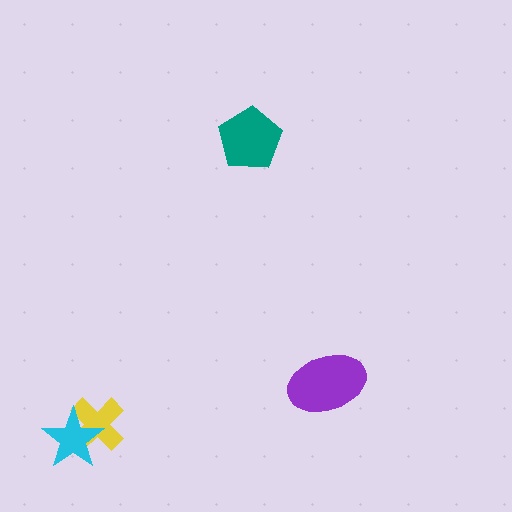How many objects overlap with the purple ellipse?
0 objects overlap with the purple ellipse.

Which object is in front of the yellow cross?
The cyan star is in front of the yellow cross.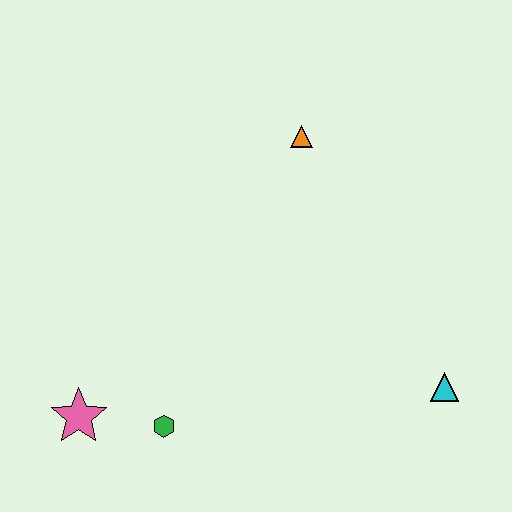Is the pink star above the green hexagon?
Yes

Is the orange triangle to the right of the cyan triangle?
No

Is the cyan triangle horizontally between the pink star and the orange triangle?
No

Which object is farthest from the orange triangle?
The pink star is farthest from the orange triangle.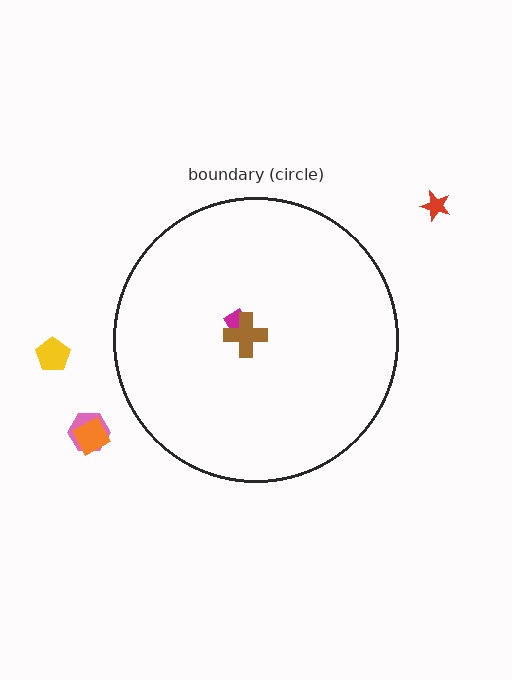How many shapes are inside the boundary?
2 inside, 4 outside.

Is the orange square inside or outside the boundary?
Outside.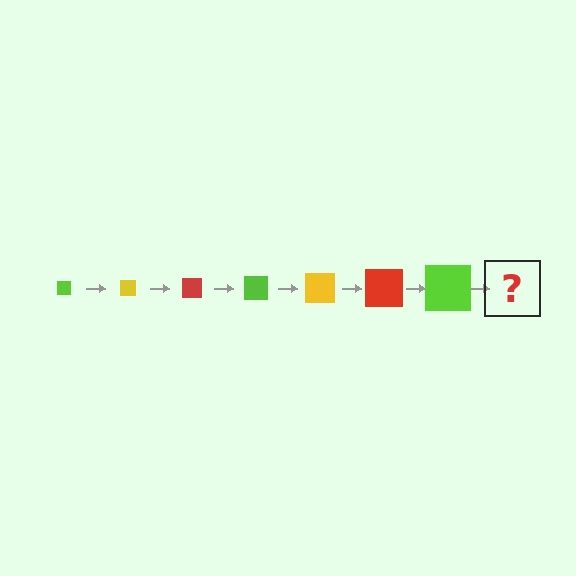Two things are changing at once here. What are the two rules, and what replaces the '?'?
The two rules are that the square grows larger each step and the color cycles through lime, yellow, and red. The '?' should be a yellow square, larger than the previous one.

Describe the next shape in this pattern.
It should be a yellow square, larger than the previous one.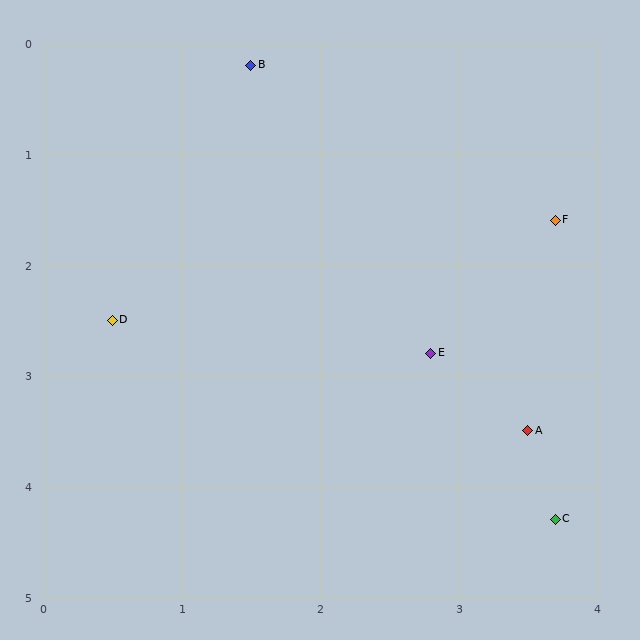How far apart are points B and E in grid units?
Points B and E are about 2.9 grid units apart.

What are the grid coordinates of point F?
Point F is at approximately (3.7, 1.6).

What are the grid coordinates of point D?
Point D is at approximately (0.5, 2.5).